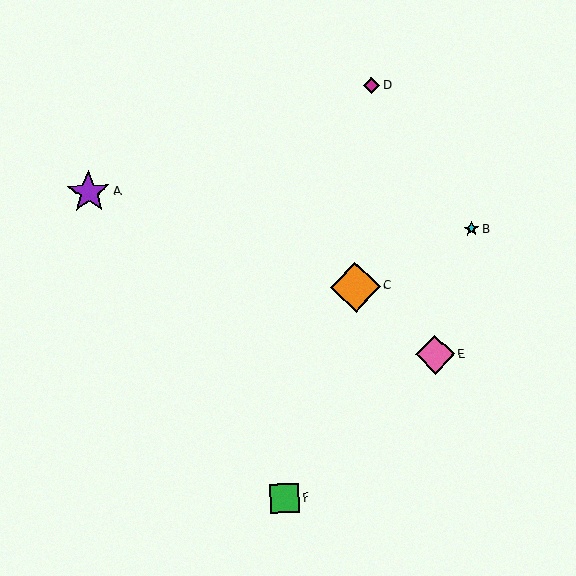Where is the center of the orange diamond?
The center of the orange diamond is at (355, 287).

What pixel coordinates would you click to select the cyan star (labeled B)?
Click at (471, 229) to select the cyan star B.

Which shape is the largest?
The orange diamond (labeled C) is the largest.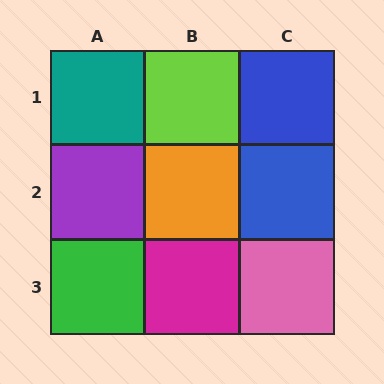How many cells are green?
1 cell is green.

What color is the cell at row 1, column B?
Lime.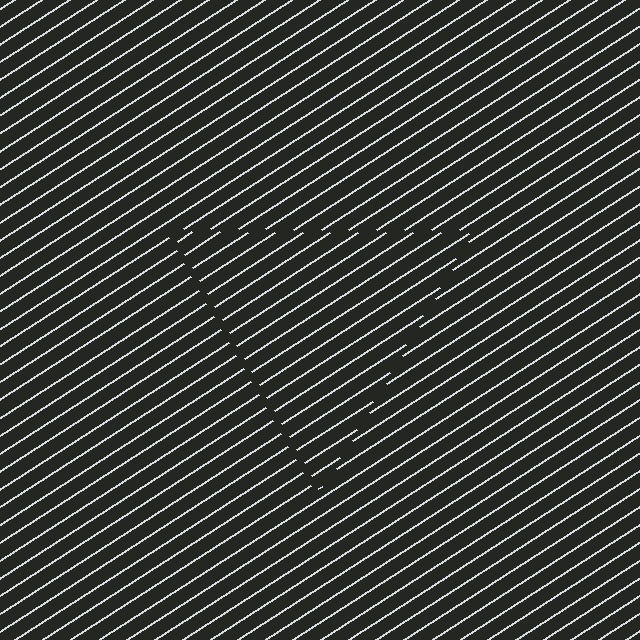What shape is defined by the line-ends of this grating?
An illusory triangle. The interior of the shape contains the same grating, shifted by half a period — the contour is defined by the phase discontinuity where line-ends from the inner and outer gratings abut.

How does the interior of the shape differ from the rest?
The interior of the shape contains the same grating, shifted by half a period — the contour is defined by the phase discontinuity where line-ends from the inner and outer gratings abut.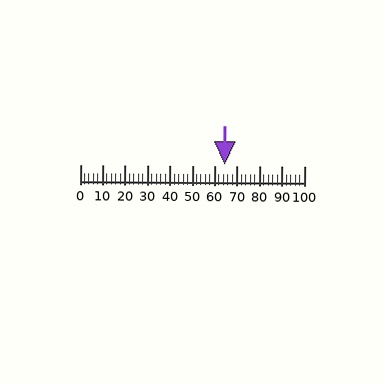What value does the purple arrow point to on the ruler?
The purple arrow points to approximately 64.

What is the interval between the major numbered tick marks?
The major tick marks are spaced 10 units apart.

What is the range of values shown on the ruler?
The ruler shows values from 0 to 100.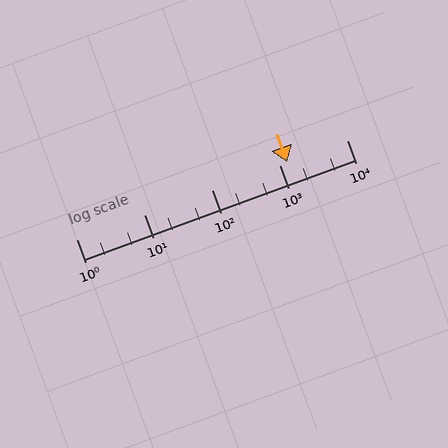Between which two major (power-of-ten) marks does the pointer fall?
The pointer is between 1000 and 10000.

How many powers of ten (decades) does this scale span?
The scale spans 4 decades, from 1 to 10000.